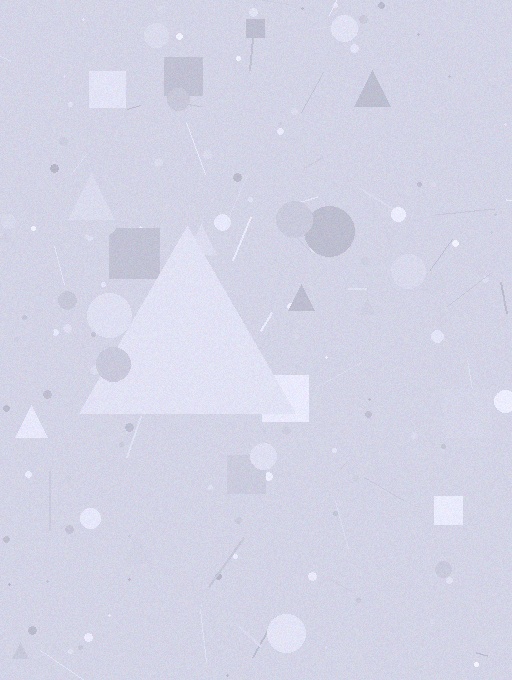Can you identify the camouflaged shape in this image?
The camouflaged shape is a triangle.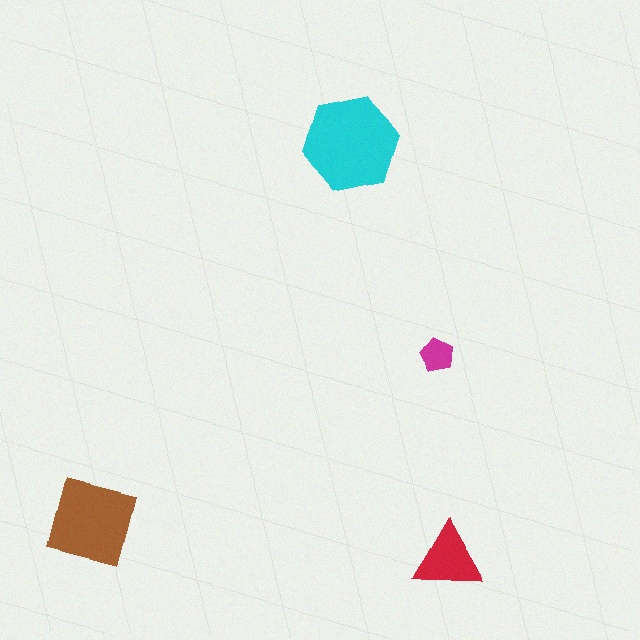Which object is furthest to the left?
The brown square is leftmost.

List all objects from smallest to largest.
The magenta pentagon, the red triangle, the brown square, the cyan hexagon.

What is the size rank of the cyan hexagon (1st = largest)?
1st.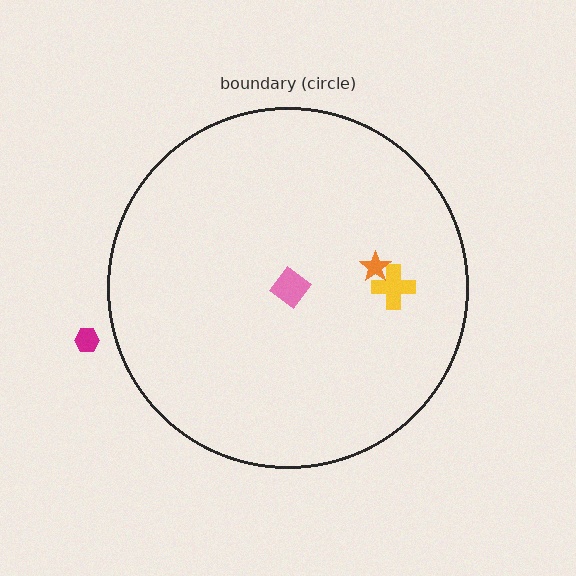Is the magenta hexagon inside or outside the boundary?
Outside.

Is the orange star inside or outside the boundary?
Inside.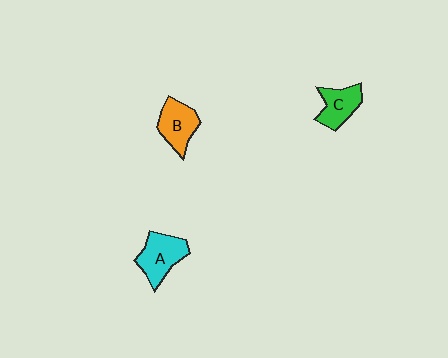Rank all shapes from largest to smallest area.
From largest to smallest: A (cyan), B (orange), C (green).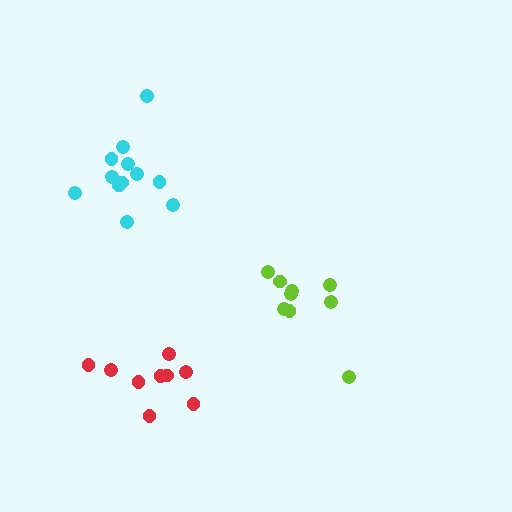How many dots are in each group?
Group 1: 9 dots, Group 2: 12 dots, Group 3: 9 dots (30 total).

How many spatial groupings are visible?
There are 3 spatial groupings.